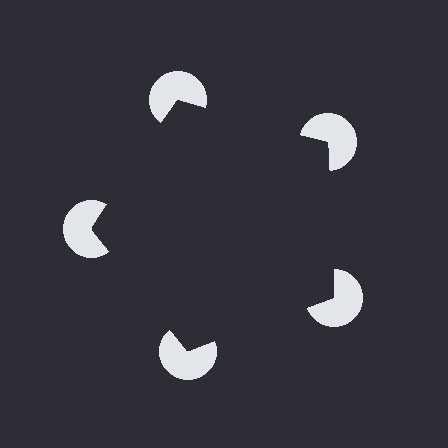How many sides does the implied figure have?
5 sides.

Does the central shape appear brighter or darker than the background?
It typically appears slightly darker than the background, even though no actual brightness change is drawn.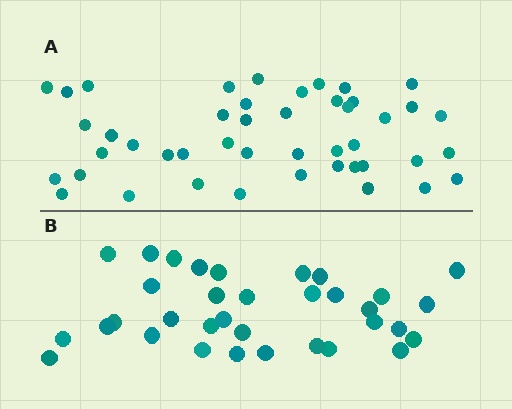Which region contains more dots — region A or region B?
Region A (the top region) has more dots.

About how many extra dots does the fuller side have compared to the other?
Region A has roughly 12 or so more dots than region B.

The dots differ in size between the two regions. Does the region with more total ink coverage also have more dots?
No. Region B has more total ink coverage because its dots are larger, but region A actually contains more individual dots. Total area can be misleading — the number of items is what matters here.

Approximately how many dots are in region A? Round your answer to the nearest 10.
About 40 dots. (The exact count is 45, which rounds to 40.)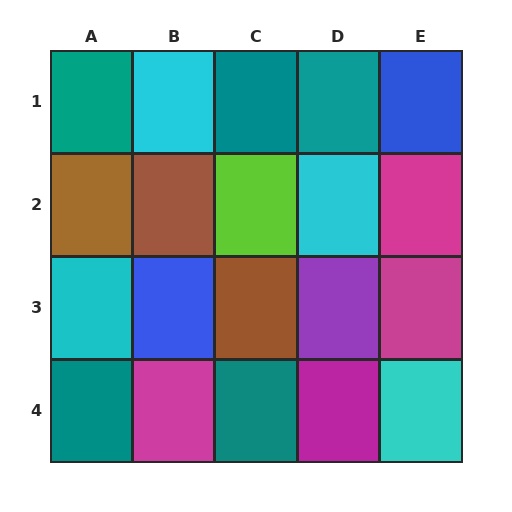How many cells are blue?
2 cells are blue.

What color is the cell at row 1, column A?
Teal.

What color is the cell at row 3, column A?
Cyan.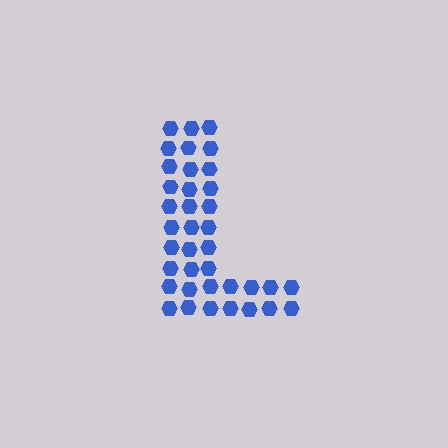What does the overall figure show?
The overall figure shows the letter L.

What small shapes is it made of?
It is made of small hexagons.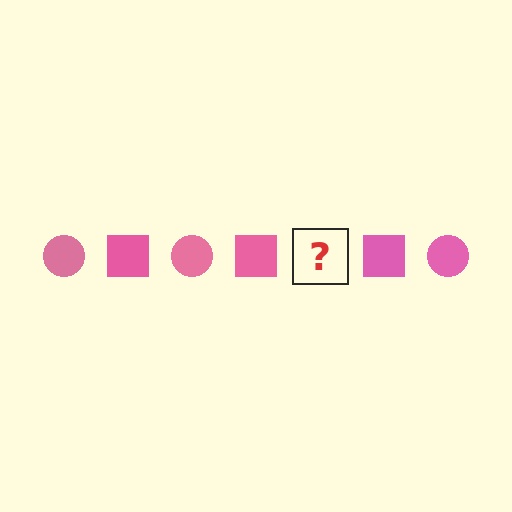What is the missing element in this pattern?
The missing element is a pink circle.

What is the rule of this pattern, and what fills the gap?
The rule is that the pattern cycles through circle, square shapes in pink. The gap should be filled with a pink circle.